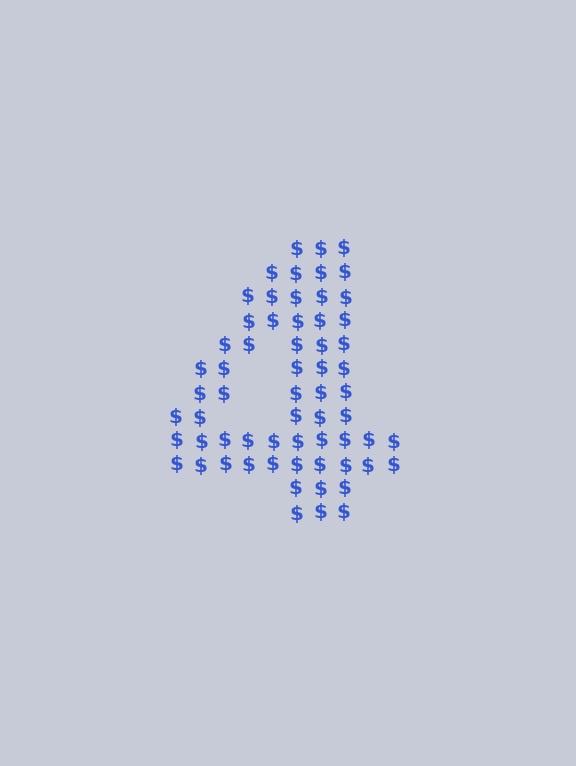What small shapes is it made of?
It is made of small dollar signs.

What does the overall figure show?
The overall figure shows the digit 4.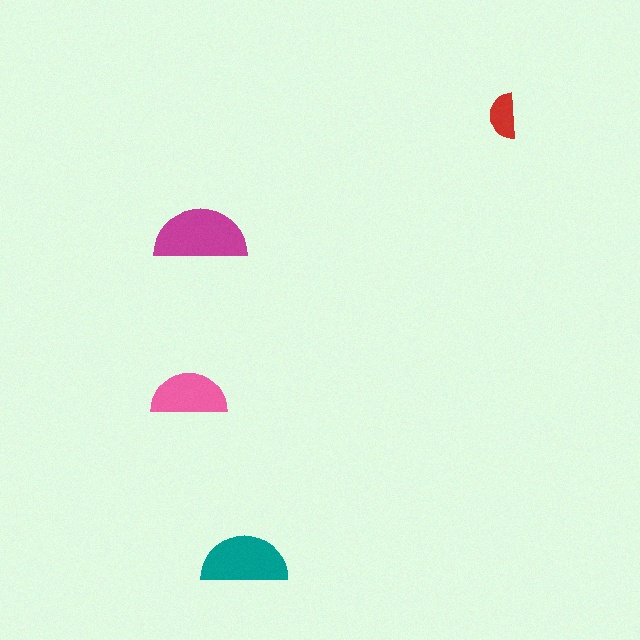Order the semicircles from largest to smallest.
the magenta one, the teal one, the pink one, the red one.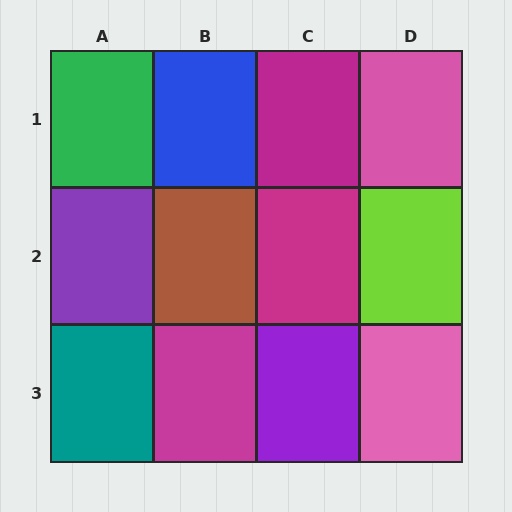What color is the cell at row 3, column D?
Pink.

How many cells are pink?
2 cells are pink.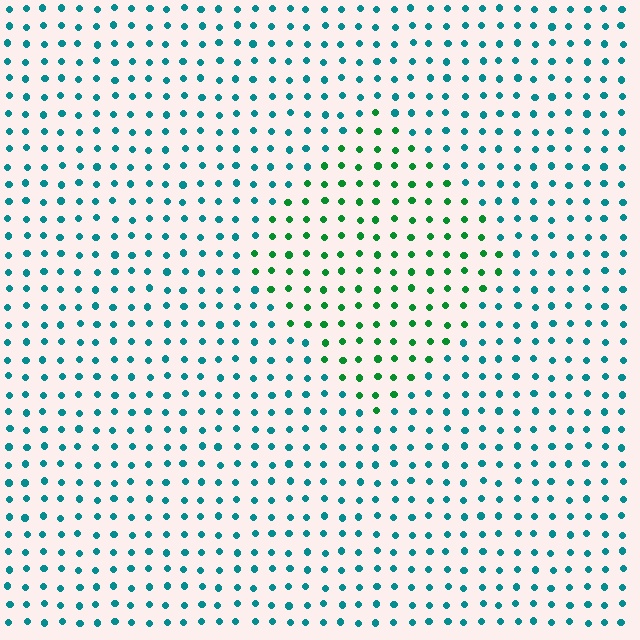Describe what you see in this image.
The image is filled with small teal elements in a uniform arrangement. A diamond-shaped region is visible where the elements are tinted to a slightly different hue, forming a subtle color boundary.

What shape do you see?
I see a diamond.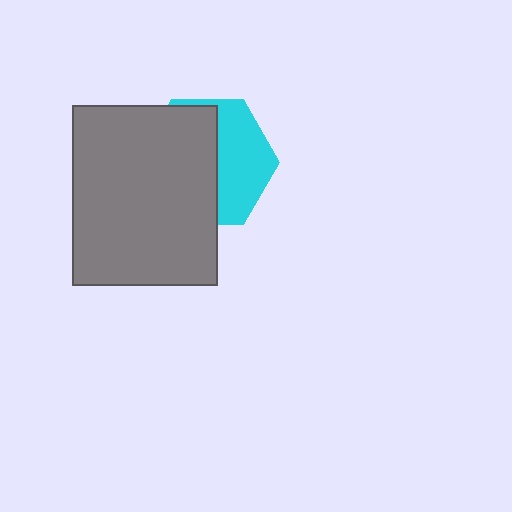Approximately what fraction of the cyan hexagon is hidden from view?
Roughly 57% of the cyan hexagon is hidden behind the gray rectangle.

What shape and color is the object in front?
The object in front is a gray rectangle.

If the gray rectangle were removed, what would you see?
You would see the complete cyan hexagon.